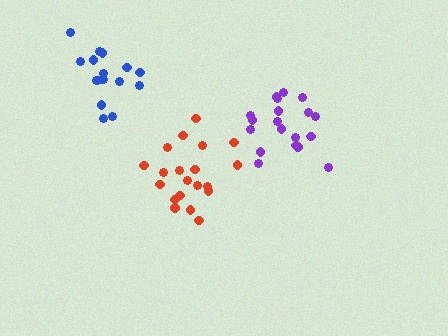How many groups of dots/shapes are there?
There are 3 groups.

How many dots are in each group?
Group 1: 19 dots, Group 2: 20 dots, Group 3: 17 dots (56 total).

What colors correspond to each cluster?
The clusters are colored: purple, red, blue.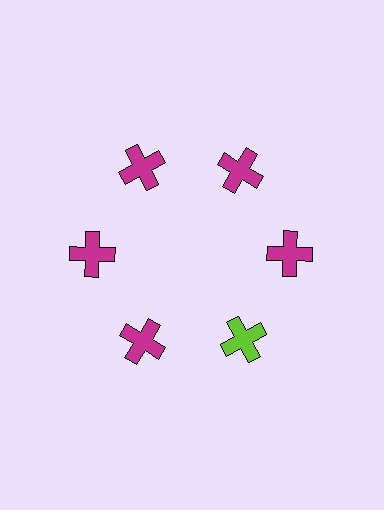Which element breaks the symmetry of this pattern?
The lime cross at roughly the 5 o'clock position breaks the symmetry. All other shapes are magenta crosses.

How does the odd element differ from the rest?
It has a different color: lime instead of magenta.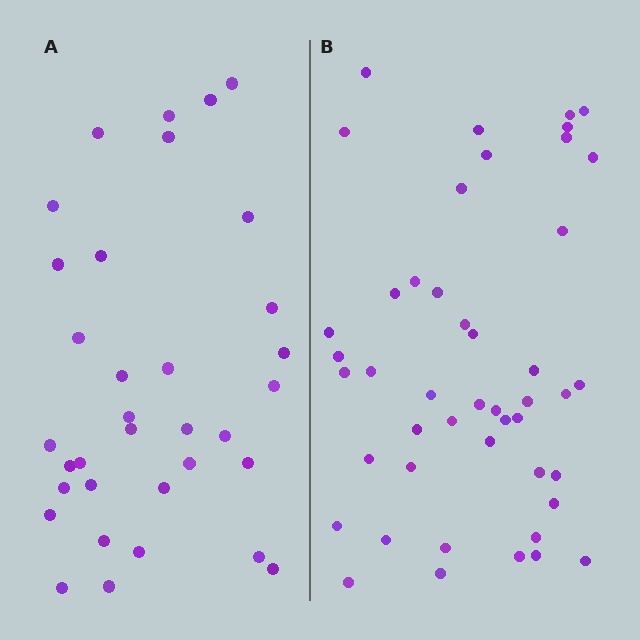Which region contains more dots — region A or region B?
Region B (the right region) has more dots.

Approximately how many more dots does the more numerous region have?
Region B has roughly 12 or so more dots than region A.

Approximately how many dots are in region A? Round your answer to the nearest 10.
About 30 dots. (The exact count is 34, which rounds to 30.)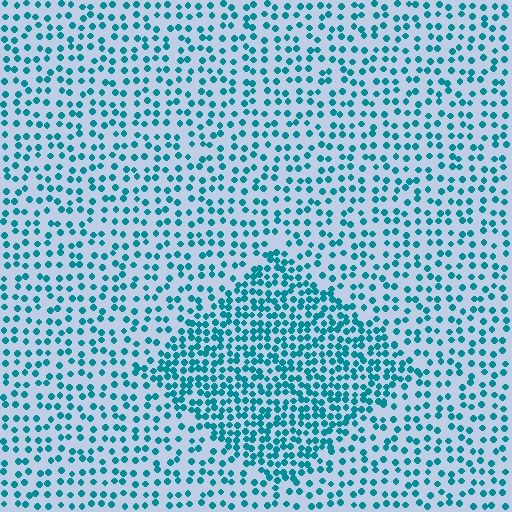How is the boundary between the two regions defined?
The boundary is defined by a change in element density (approximately 1.9x ratio). All elements are the same color, size, and shape.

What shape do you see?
I see a diamond.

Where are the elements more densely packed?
The elements are more densely packed inside the diamond boundary.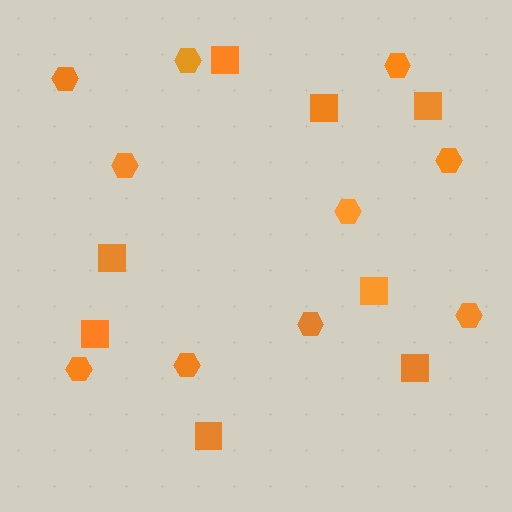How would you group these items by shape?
There are 2 groups: one group of hexagons (10) and one group of squares (8).